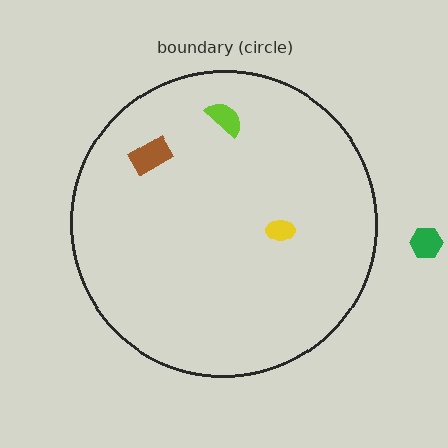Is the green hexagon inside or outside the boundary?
Outside.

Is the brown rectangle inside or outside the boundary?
Inside.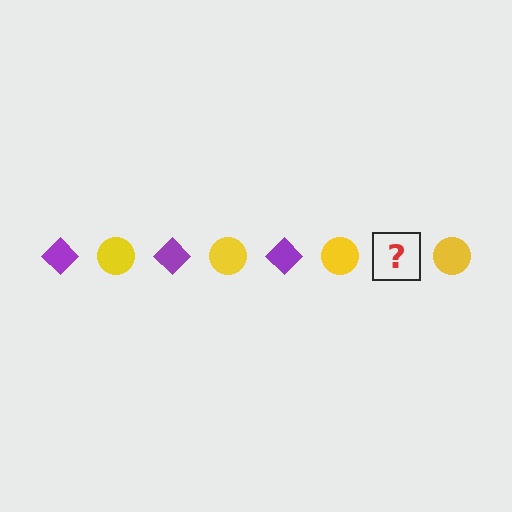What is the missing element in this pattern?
The missing element is a purple diamond.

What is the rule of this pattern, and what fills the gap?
The rule is that the pattern alternates between purple diamond and yellow circle. The gap should be filled with a purple diamond.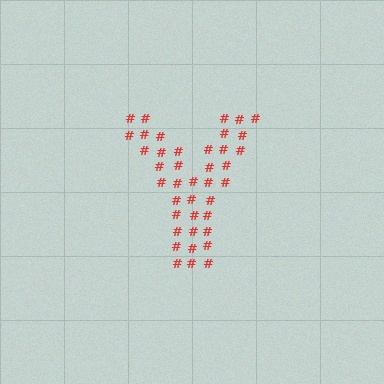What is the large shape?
The large shape is the letter Y.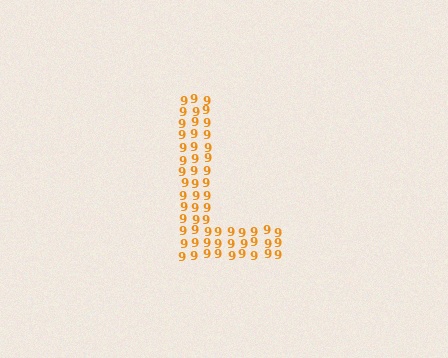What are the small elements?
The small elements are digit 9's.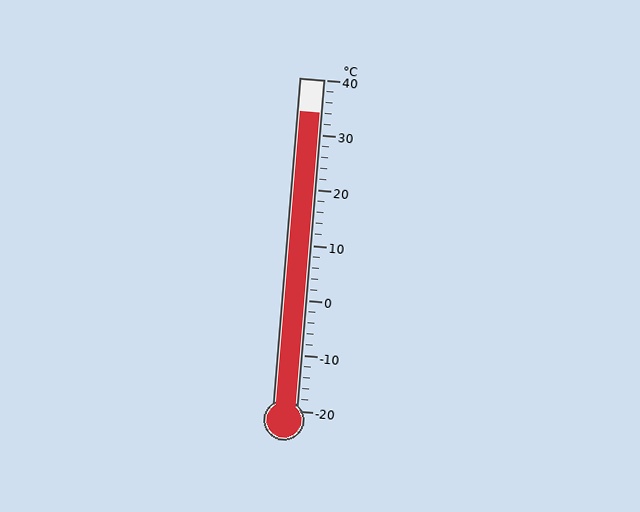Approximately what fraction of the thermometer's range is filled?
The thermometer is filled to approximately 90% of its range.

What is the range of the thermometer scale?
The thermometer scale ranges from -20°C to 40°C.